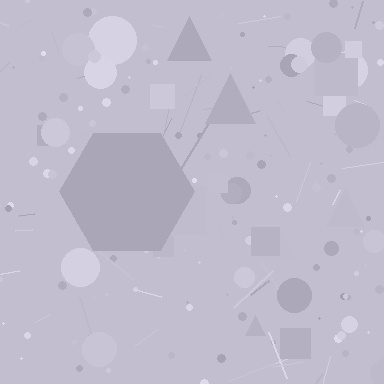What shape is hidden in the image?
A hexagon is hidden in the image.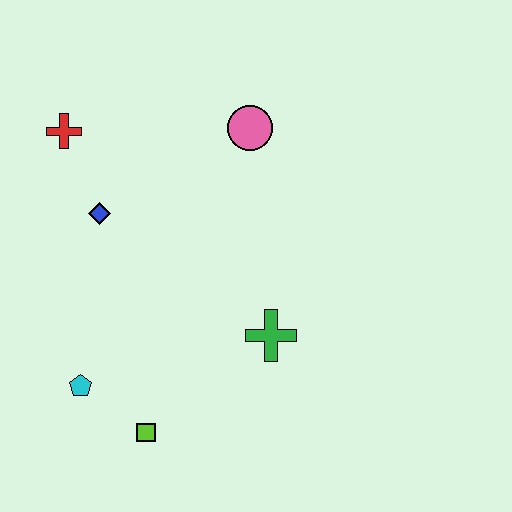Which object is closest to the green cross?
The lime square is closest to the green cross.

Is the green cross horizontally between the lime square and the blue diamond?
No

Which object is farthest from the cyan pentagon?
The pink circle is farthest from the cyan pentagon.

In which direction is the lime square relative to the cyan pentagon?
The lime square is to the right of the cyan pentagon.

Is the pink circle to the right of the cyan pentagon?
Yes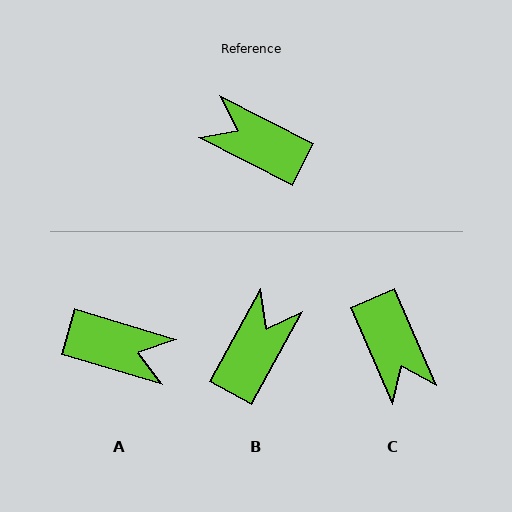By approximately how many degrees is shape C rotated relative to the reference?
Approximately 141 degrees counter-clockwise.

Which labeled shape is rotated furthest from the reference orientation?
A, about 170 degrees away.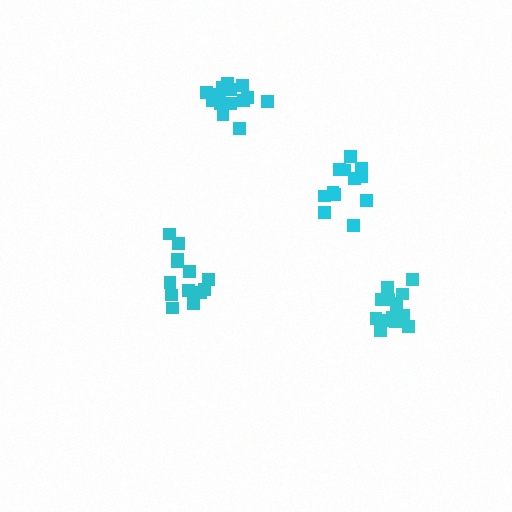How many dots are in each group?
Group 1: 15 dots, Group 2: 14 dots, Group 3: 12 dots, Group 4: 13 dots (54 total).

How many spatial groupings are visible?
There are 4 spatial groupings.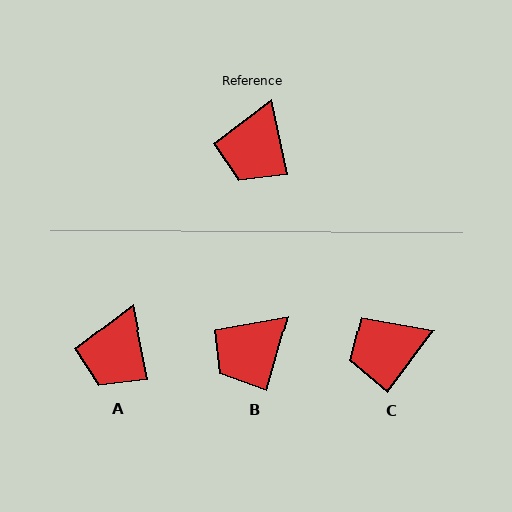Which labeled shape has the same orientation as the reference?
A.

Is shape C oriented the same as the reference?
No, it is off by about 48 degrees.